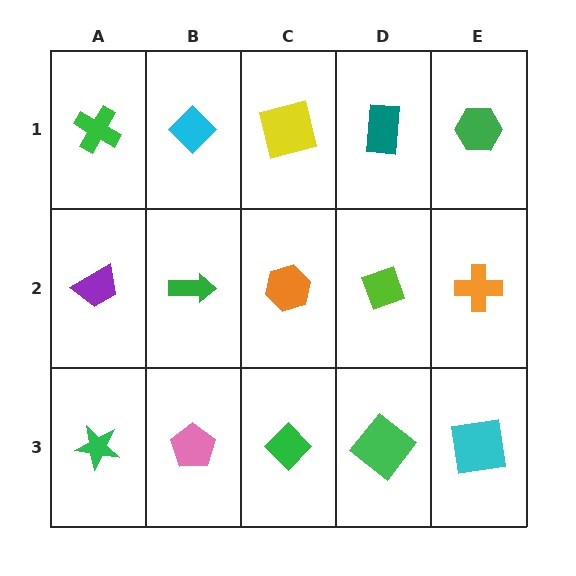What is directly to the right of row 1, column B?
A yellow square.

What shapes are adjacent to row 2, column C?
A yellow square (row 1, column C), a green diamond (row 3, column C), a green arrow (row 2, column B), a lime diamond (row 2, column D).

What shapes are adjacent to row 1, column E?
An orange cross (row 2, column E), a teal rectangle (row 1, column D).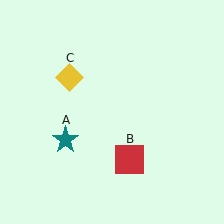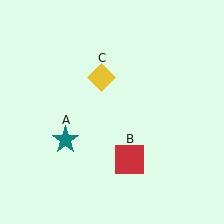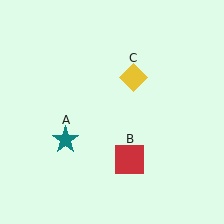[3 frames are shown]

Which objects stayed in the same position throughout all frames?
Teal star (object A) and red square (object B) remained stationary.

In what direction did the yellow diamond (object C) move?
The yellow diamond (object C) moved right.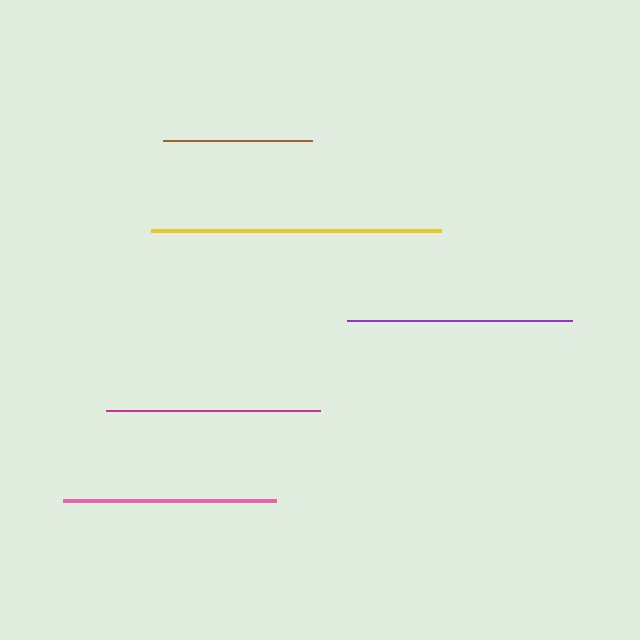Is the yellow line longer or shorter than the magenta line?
The yellow line is longer than the magenta line.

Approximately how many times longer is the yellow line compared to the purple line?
The yellow line is approximately 1.3 times the length of the purple line.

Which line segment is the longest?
The yellow line is the longest at approximately 290 pixels.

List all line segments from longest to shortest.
From longest to shortest: yellow, purple, magenta, pink, brown.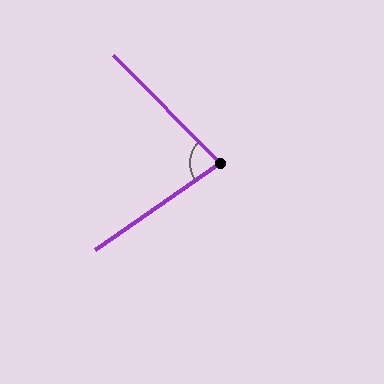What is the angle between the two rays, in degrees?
Approximately 80 degrees.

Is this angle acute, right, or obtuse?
It is acute.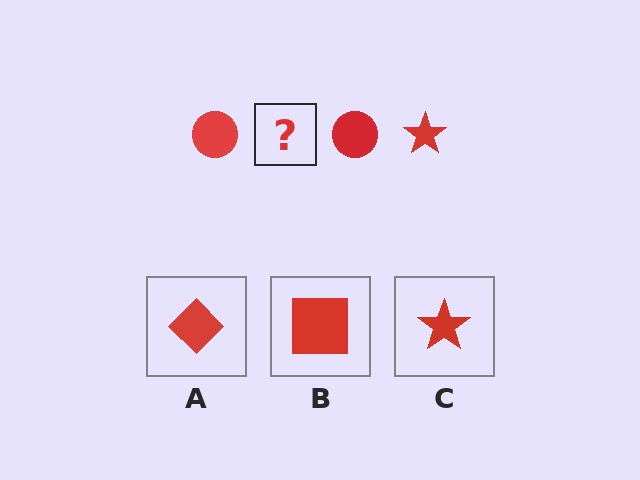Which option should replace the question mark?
Option C.